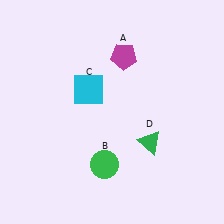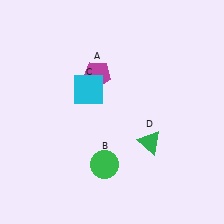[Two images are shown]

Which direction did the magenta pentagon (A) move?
The magenta pentagon (A) moved left.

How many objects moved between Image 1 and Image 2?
1 object moved between the two images.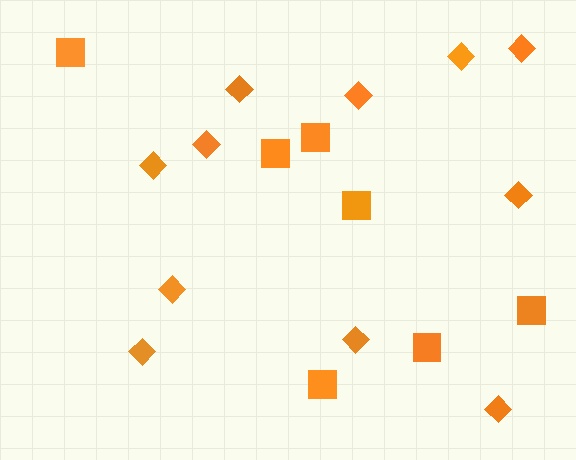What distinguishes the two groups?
There are 2 groups: one group of squares (7) and one group of diamonds (11).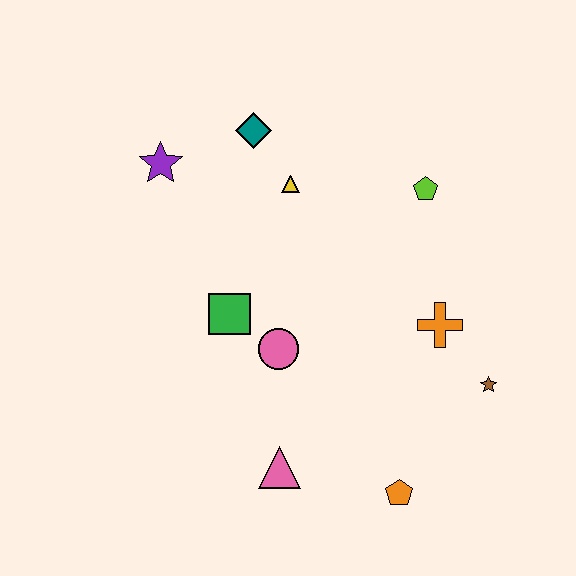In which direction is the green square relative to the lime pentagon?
The green square is to the left of the lime pentagon.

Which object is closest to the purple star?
The teal diamond is closest to the purple star.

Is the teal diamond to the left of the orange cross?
Yes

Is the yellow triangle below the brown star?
No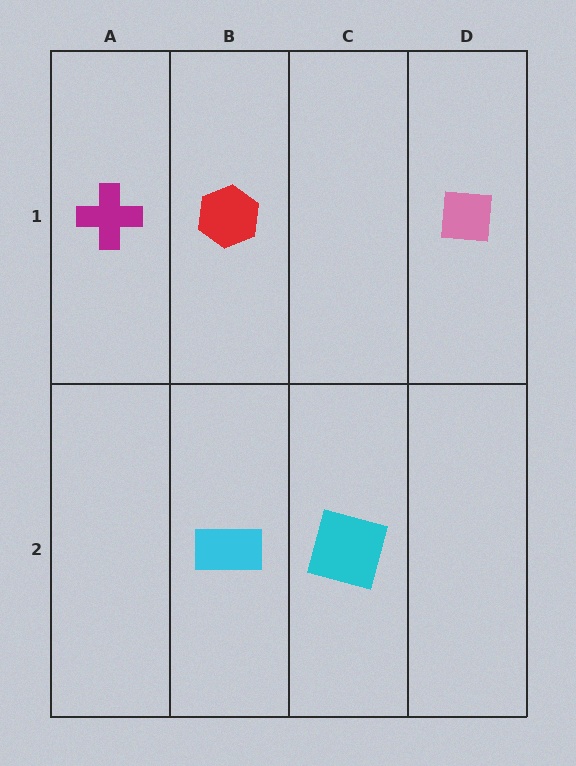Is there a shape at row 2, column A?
No, that cell is empty.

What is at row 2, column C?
A cyan square.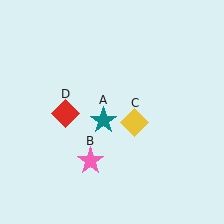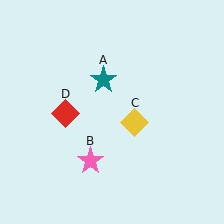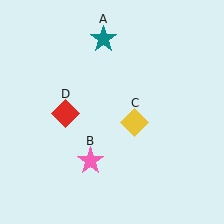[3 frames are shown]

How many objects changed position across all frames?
1 object changed position: teal star (object A).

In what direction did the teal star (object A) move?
The teal star (object A) moved up.